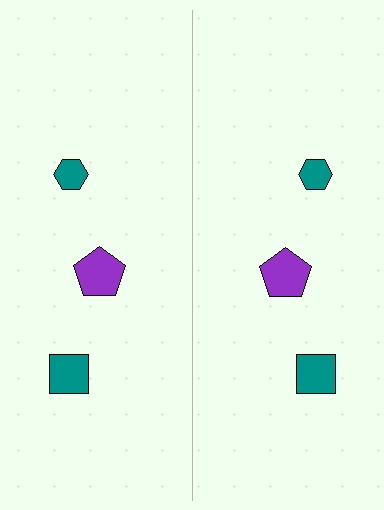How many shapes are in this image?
There are 6 shapes in this image.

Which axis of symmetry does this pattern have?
The pattern has a vertical axis of symmetry running through the center of the image.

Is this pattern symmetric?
Yes, this pattern has bilateral (reflection) symmetry.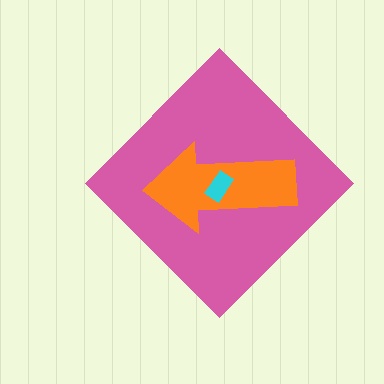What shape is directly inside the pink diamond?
The orange arrow.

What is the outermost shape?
The pink diamond.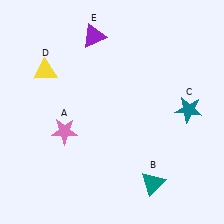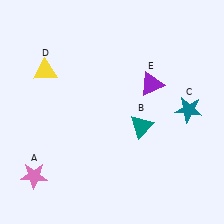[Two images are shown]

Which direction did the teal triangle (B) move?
The teal triangle (B) moved up.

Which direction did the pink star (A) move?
The pink star (A) moved down.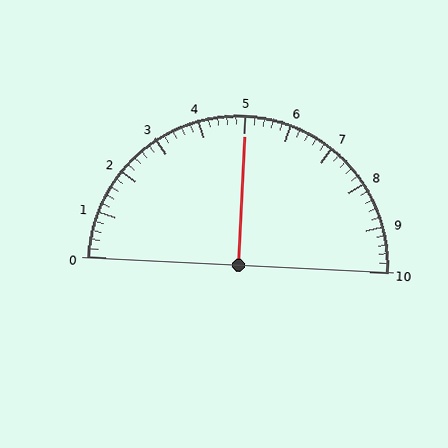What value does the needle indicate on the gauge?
The needle indicates approximately 5.0.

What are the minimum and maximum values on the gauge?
The gauge ranges from 0 to 10.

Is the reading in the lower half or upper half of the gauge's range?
The reading is in the upper half of the range (0 to 10).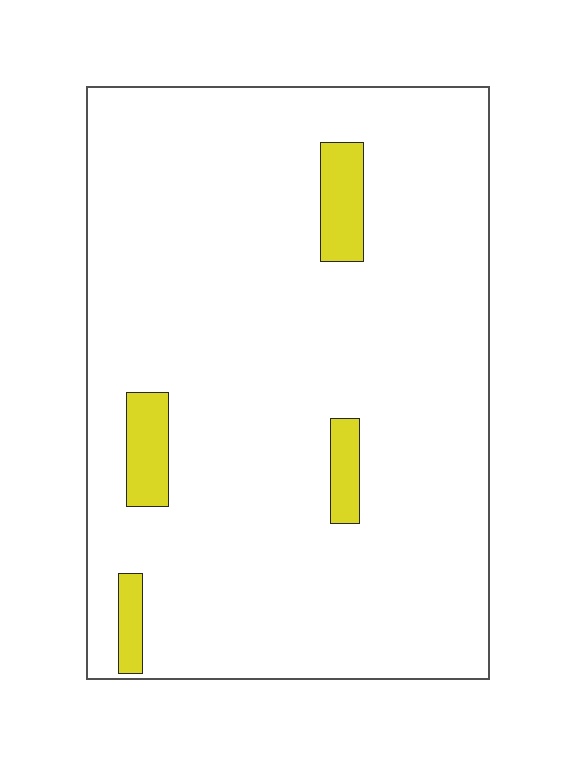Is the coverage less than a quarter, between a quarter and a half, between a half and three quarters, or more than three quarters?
Less than a quarter.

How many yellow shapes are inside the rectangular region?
4.